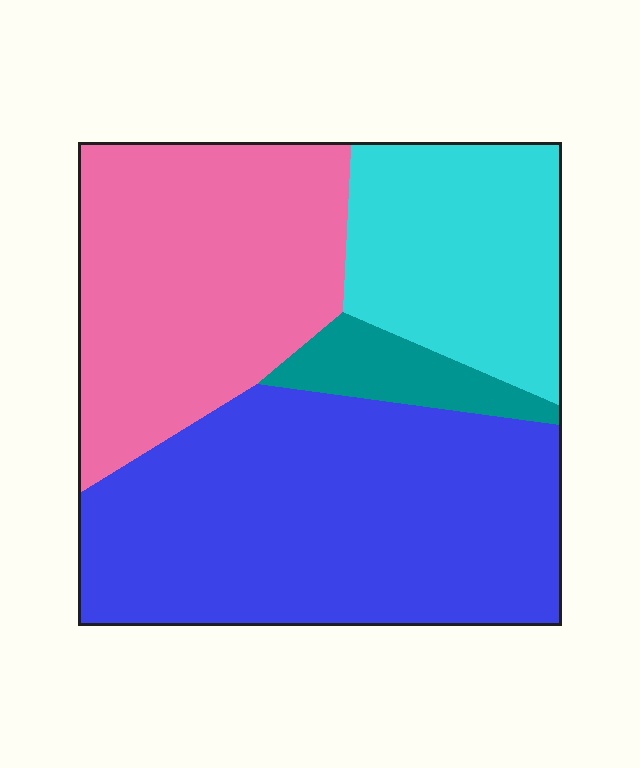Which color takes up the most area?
Blue, at roughly 45%.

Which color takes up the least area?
Teal, at roughly 5%.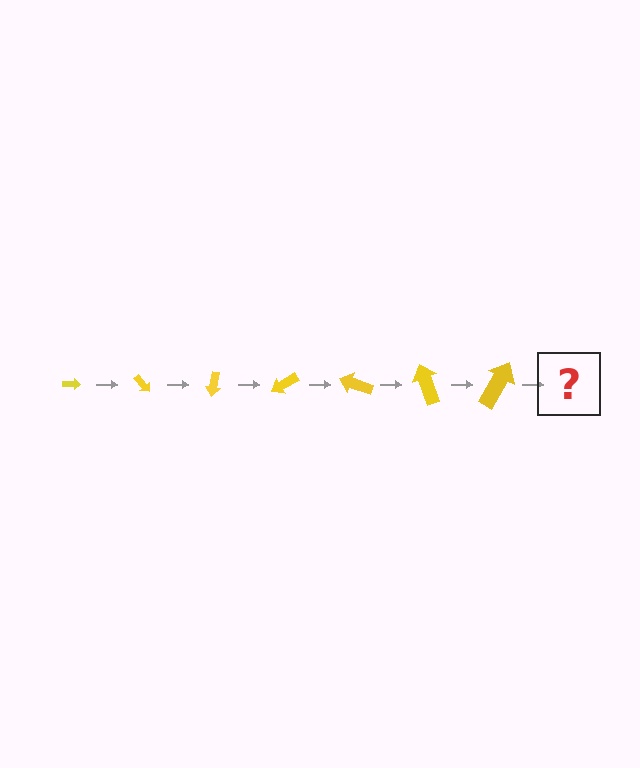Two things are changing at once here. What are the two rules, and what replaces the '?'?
The two rules are that the arrow grows larger each step and it rotates 50 degrees each step. The '?' should be an arrow, larger than the previous one and rotated 350 degrees from the start.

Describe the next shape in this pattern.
It should be an arrow, larger than the previous one and rotated 350 degrees from the start.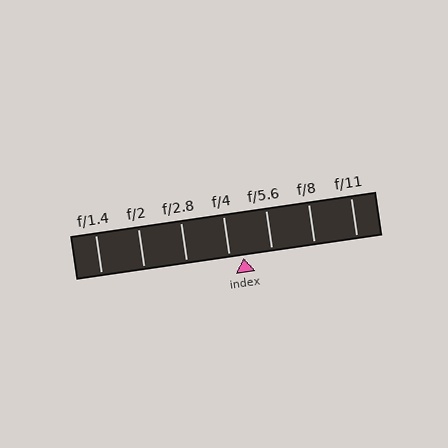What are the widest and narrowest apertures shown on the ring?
The widest aperture shown is f/1.4 and the narrowest is f/11.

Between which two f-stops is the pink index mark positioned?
The index mark is between f/4 and f/5.6.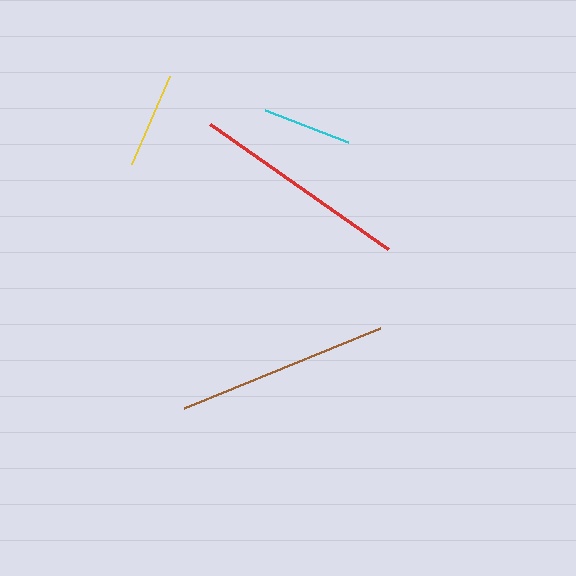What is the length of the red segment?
The red segment is approximately 217 pixels long.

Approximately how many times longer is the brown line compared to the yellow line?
The brown line is approximately 2.2 times the length of the yellow line.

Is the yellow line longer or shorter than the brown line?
The brown line is longer than the yellow line.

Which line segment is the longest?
The red line is the longest at approximately 217 pixels.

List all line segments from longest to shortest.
From longest to shortest: red, brown, yellow, cyan.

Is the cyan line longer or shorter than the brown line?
The brown line is longer than the cyan line.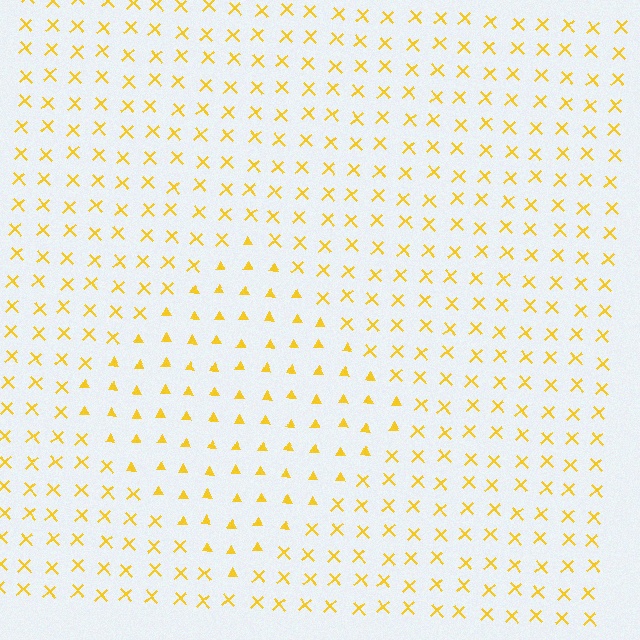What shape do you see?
I see a diamond.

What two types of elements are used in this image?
The image uses triangles inside the diamond region and X marks outside it.